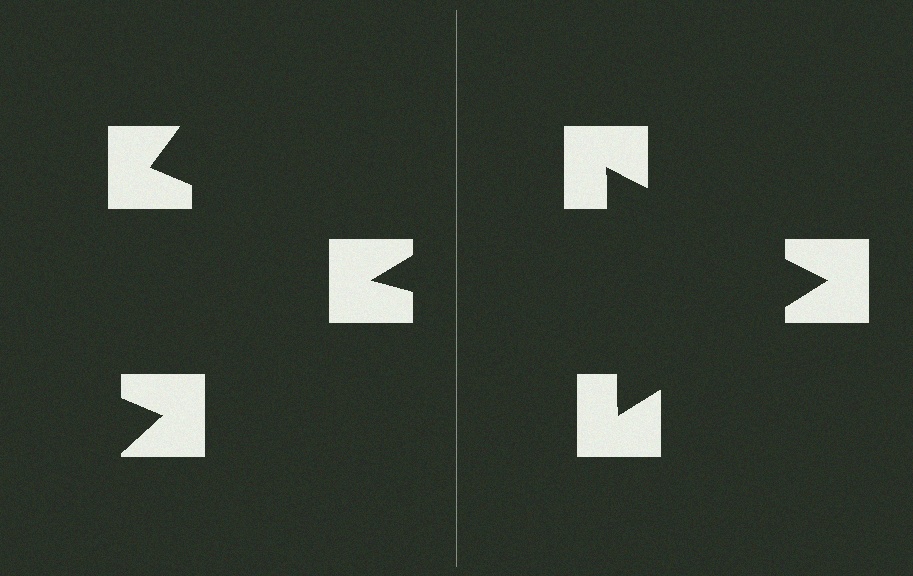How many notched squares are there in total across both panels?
6 — 3 on each side.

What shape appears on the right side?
An illusory triangle.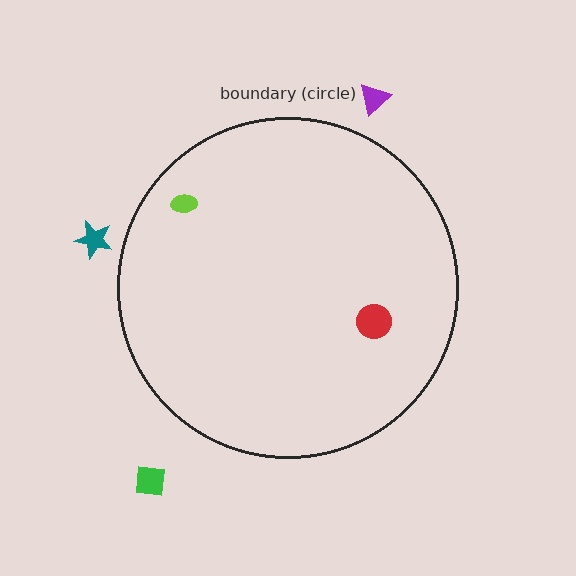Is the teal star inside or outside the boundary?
Outside.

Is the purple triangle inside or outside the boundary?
Outside.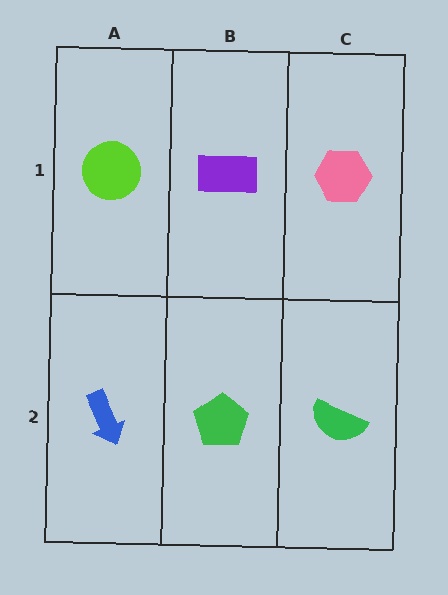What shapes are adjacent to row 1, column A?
A blue arrow (row 2, column A), a purple rectangle (row 1, column B).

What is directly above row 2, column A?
A lime circle.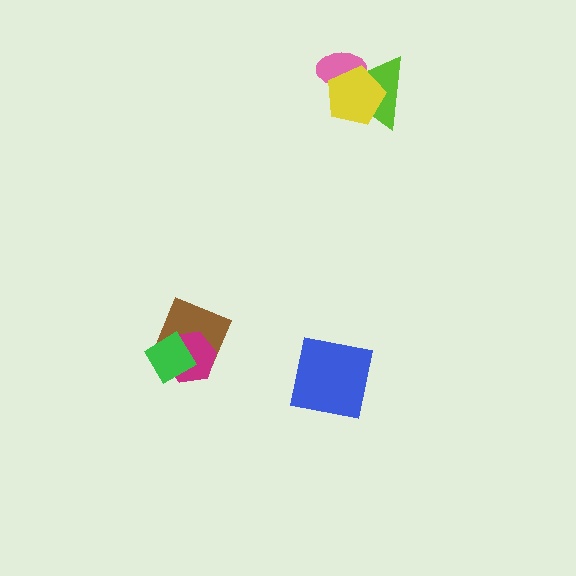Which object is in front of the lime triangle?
The yellow pentagon is in front of the lime triangle.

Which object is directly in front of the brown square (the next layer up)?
The magenta hexagon is directly in front of the brown square.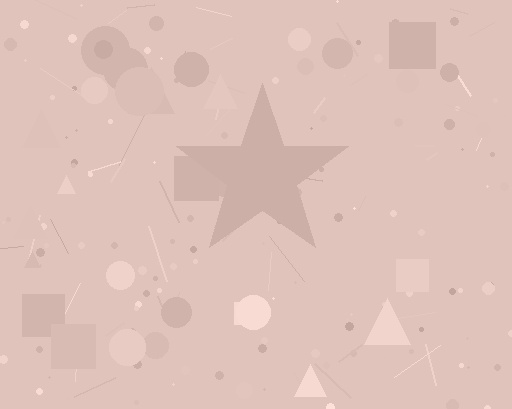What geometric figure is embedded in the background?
A star is embedded in the background.